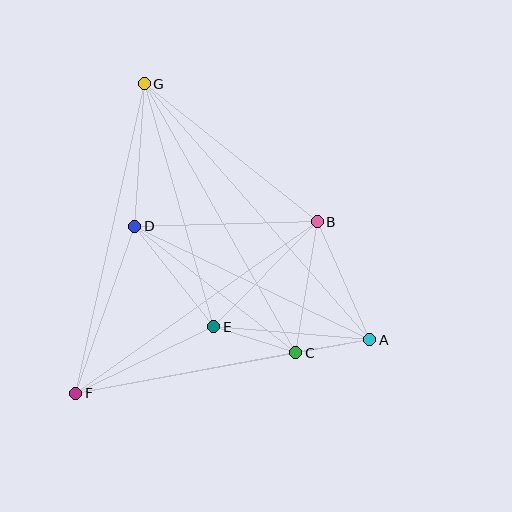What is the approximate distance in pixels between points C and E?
The distance between C and E is approximately 86 pixels.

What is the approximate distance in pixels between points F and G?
The distance between F and G is approximately 317 pixels.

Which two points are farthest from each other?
Points A and G are farthest from each other.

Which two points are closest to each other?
Points A and C are closest to each other.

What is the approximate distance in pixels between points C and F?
The distance between C and F is approximately 224 pixels.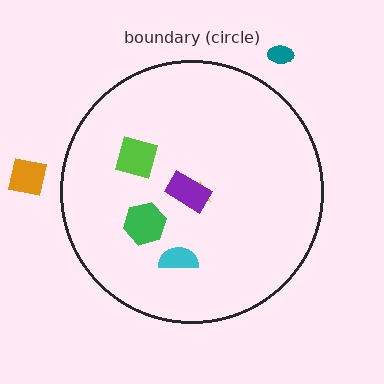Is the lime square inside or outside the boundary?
Inside.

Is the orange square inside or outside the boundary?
Outside.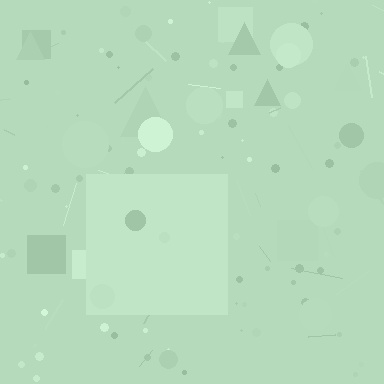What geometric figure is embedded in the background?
A square is embedded in the background.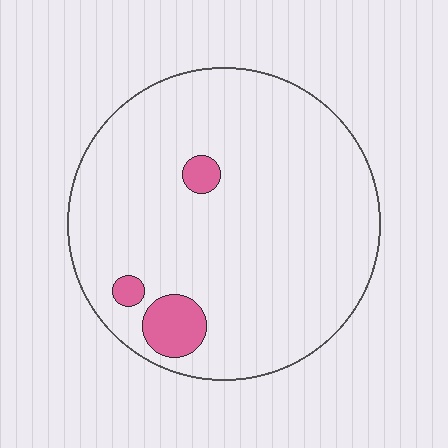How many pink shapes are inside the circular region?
3.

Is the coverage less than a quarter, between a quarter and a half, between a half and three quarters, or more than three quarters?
Less than a quarter.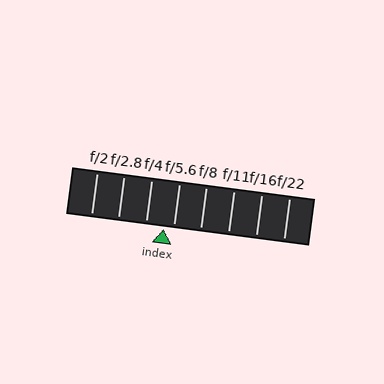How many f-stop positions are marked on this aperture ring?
There are 8 f-stop positions marked.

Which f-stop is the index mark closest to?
The index mark is closest to f/5.6.